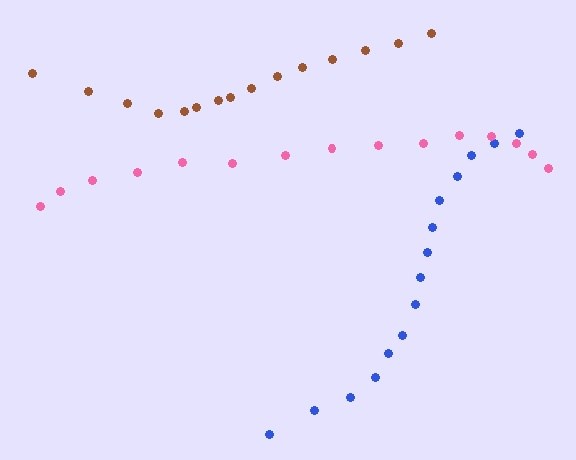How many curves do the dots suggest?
There are 3 distinct paths.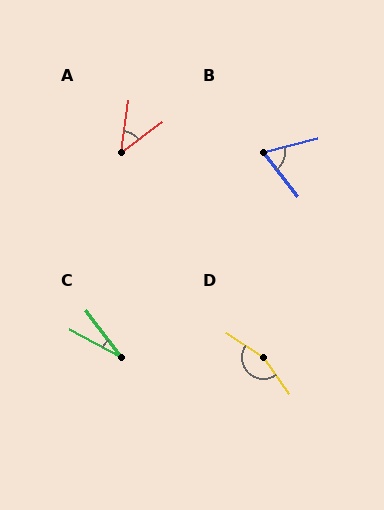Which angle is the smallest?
C, at approximately 24 degrees.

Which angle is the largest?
D, at approximately 159 degrees.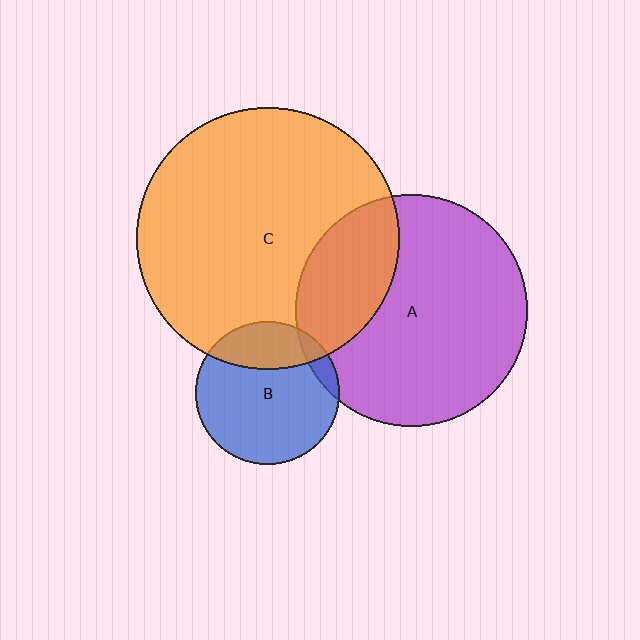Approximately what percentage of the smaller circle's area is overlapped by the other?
Approximately 25%.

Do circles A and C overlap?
Yes.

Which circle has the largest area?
Circle C (orange).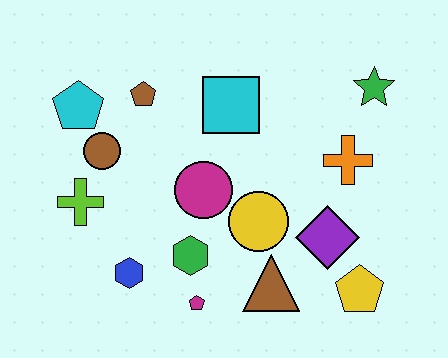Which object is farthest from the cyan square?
The yellow pentagon is farthest from the cyan square.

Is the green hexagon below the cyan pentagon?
Yes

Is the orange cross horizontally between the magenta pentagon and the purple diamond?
No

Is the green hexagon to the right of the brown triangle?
No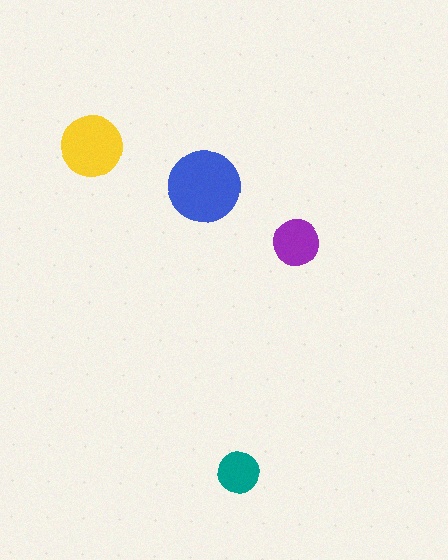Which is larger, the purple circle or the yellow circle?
The yellow one.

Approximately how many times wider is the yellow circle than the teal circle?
About 1.5 times wider.